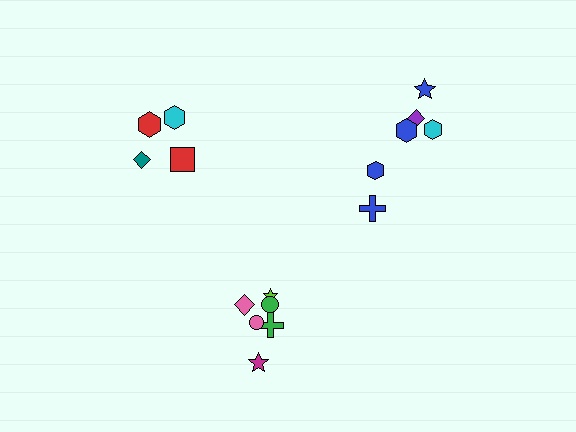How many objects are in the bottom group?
There are 6 objects.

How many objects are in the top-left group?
There are 4 objects.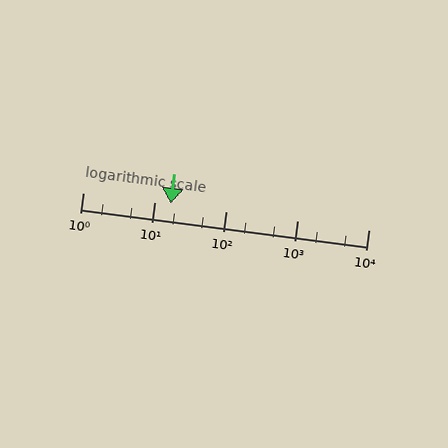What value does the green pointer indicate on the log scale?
The pointer indicates approximately 17.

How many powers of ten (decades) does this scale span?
The scale spans 4 decades, from 1 to 10000.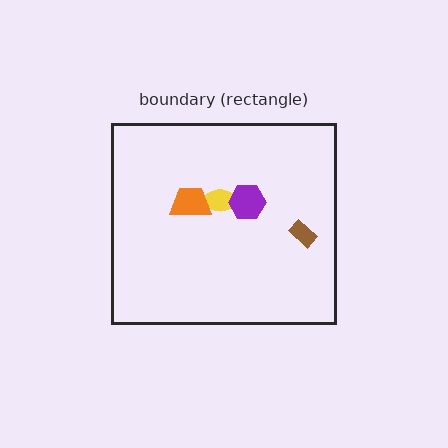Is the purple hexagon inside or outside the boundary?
Inside.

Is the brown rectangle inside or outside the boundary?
Inside.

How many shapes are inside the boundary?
4 inside, 0 outside.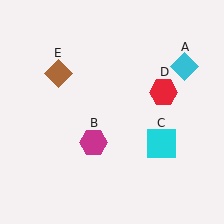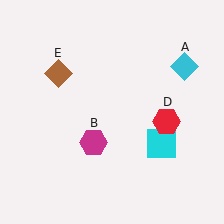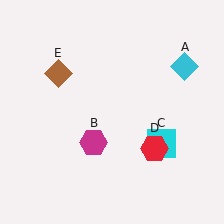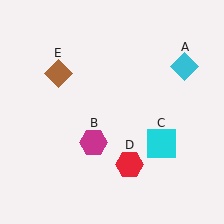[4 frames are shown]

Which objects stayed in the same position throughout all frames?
Cyan diamond (object A) and magenta hexagon (object B) and cyan square (object C) and brown diamond (object E) remained stationary.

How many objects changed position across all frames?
1 object changed position: red hexagon (object D).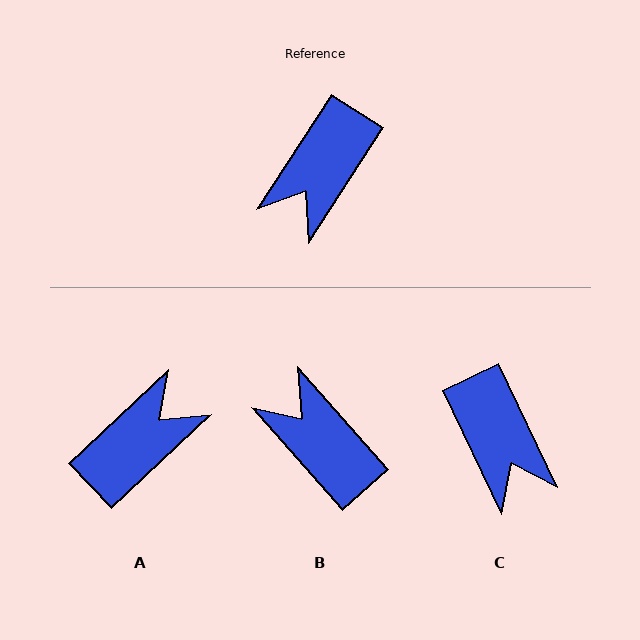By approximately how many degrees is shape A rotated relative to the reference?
Approximately 166 degrees counter-clockwise.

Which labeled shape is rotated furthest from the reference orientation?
A, about 166 degrees away.